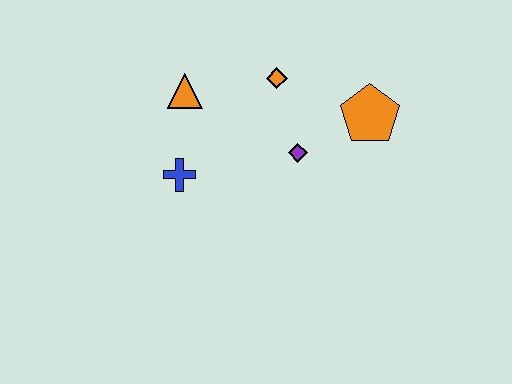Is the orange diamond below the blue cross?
No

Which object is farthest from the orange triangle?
The orange pentagon is farthest from the orange triangle.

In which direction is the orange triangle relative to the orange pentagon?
The orange triangle is to the left of the orange pentagon.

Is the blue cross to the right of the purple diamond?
No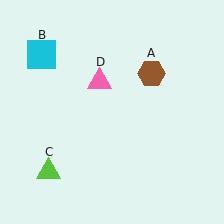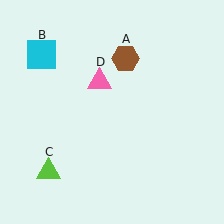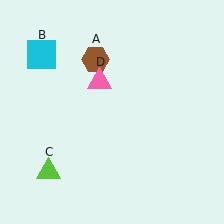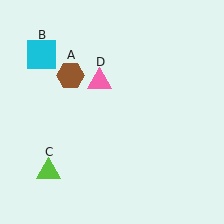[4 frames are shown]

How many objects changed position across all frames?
1 object changed position: brown hexagon (object A).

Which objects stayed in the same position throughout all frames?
Cyan square (object B) and lime triangle (object C) and pink triangle (object D) remained stationary.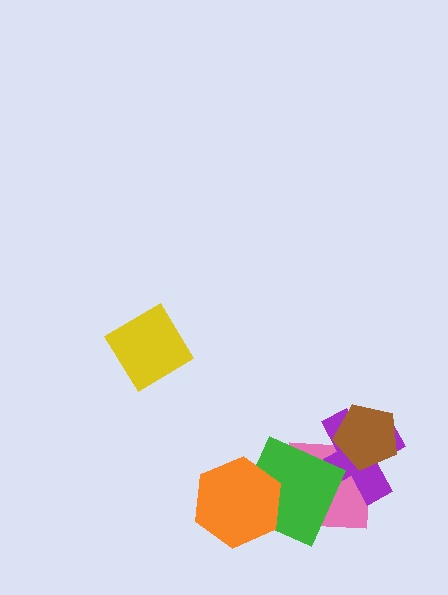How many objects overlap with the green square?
3 objects overlap with the green square.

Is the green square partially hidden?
Yes, it is partially covered by another shape.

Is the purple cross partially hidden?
Yes, it is partially covered by another shape.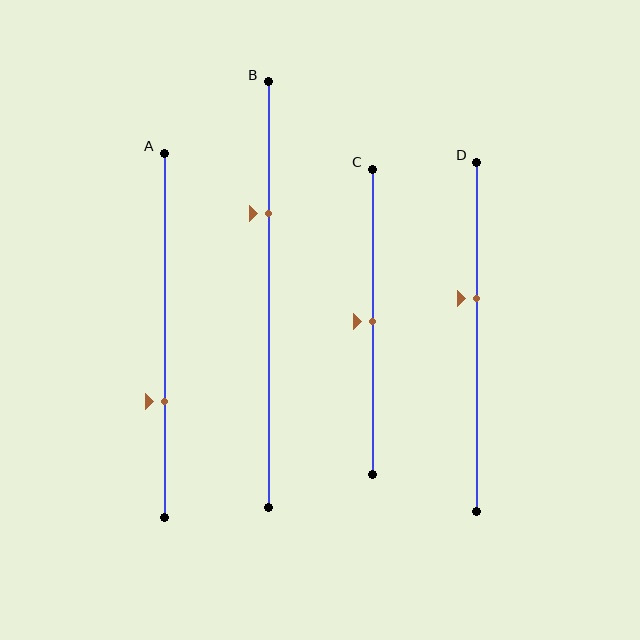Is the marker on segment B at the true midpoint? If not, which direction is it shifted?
No, the marker on segment B is shifted upward by about 19% of the segment length.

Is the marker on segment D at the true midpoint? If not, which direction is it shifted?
No, the marker on segment D is shifted upward by about 11% of the segment length.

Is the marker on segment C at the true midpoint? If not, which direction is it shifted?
Yes, the marker on segment C is at the true midpoint.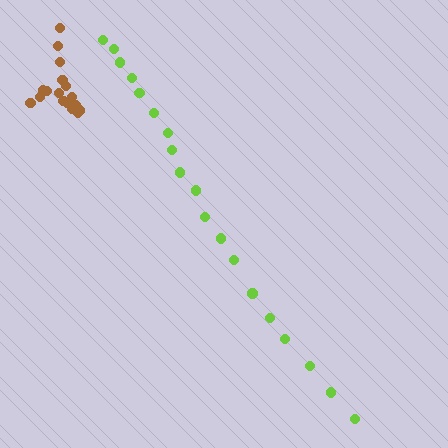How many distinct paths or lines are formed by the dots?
There are 2 distinct paths.